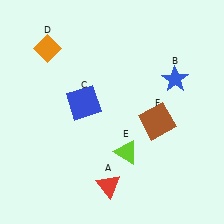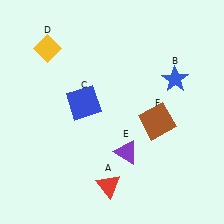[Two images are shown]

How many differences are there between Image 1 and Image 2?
There are 2 differences between the two images.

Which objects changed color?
D changed from orange to yellow. E changed from lime to purple.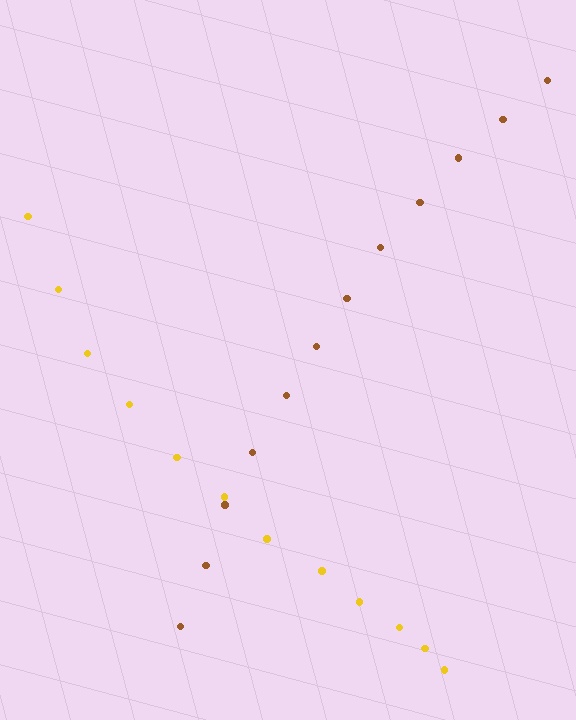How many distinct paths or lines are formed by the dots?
There are 2 distinct paths.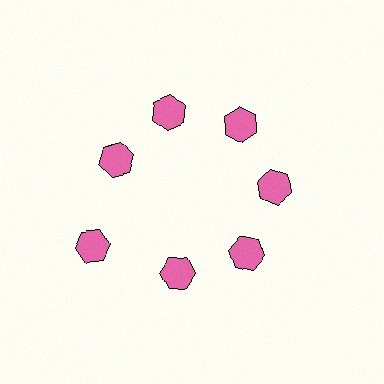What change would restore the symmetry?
The symmetry would be restored by moving it inward, back onto the ring so that all 7 hexagons sit at equal angles and equal distance from the center.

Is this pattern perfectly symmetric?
No. The 7 pink hexagons are arranged in a ring, but one element near the 8 o'clock position is pushed outward from the center, breaking the 7-fold rotational symmetry.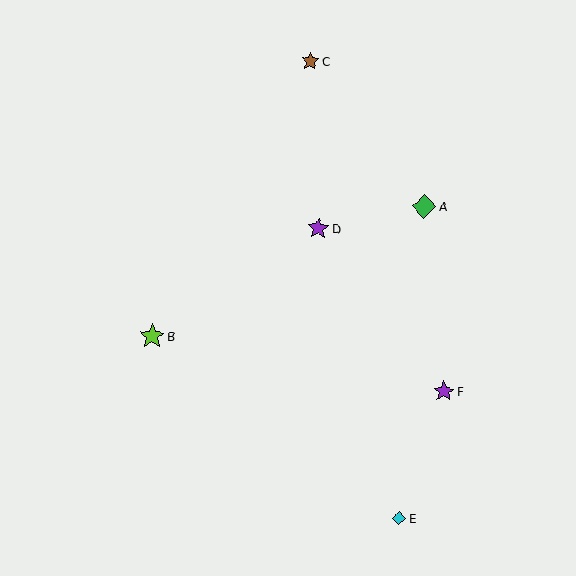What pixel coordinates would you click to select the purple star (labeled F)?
Click at (444, 391) to select the purple star F.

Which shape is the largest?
The lime star (labeled B) is the largest.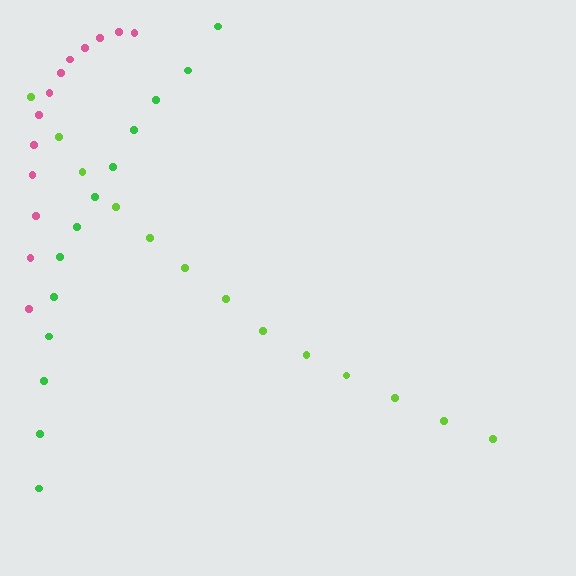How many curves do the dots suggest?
There are 3 distinct paths.